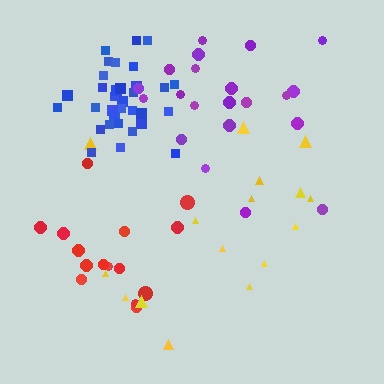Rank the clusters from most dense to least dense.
blue, red, purple, yellow.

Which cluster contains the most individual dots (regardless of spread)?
Blue (34).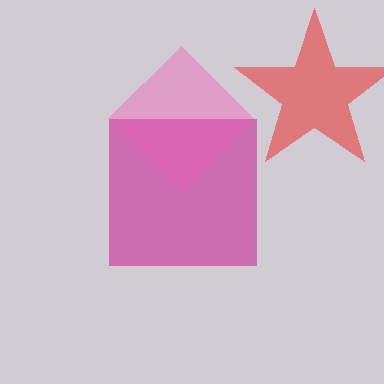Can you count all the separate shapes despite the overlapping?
Yes, there are 3 separate shapes.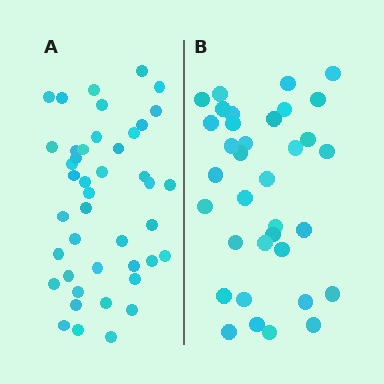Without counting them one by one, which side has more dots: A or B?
Region A (the left region) has more dots.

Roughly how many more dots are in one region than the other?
Region A has roughly 8 or so more dots than region B.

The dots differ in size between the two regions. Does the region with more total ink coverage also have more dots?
No. Region B has more total ink coverage because its dots are larger, but region A actually contains more individual dots. Total area can be misleading — the number of items is what matters here.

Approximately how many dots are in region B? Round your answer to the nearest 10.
About 40 dots. (The exact count is 35, which rounds to 40.)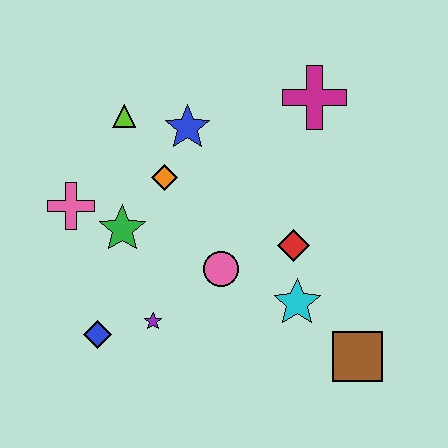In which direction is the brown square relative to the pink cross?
The brown square is to the right of the pink cross.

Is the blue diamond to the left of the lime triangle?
Yes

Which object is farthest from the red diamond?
The pink cross is farthest from the red diamond.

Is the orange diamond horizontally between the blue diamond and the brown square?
Yes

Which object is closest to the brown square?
The cyan star is closest to the brown square.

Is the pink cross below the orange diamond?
Yes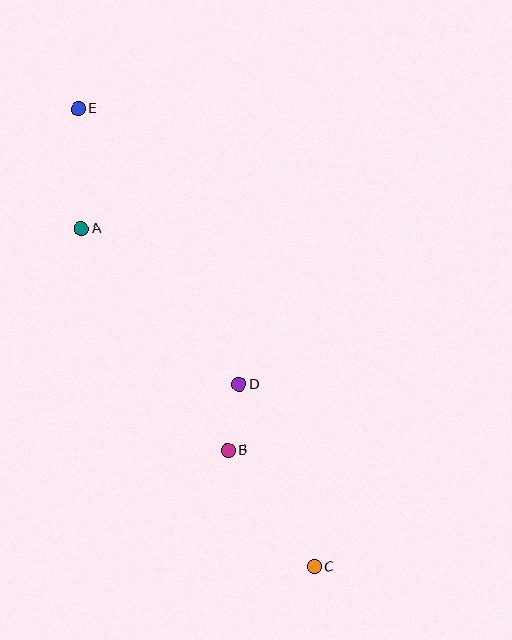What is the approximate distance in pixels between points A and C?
The distance between A and C is approximately 411 pixels.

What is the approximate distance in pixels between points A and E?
The distance between A and E is approximately 120 pixels.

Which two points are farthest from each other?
Points C and E are farthest from each other.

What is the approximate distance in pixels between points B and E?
The distance between B and E is approximately 373 pixels.